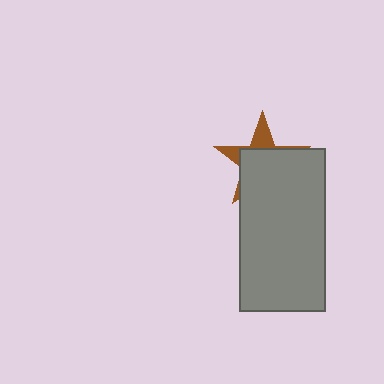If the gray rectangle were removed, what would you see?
You would see the complete brown star.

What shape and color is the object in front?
The object in front is a gray rectangle.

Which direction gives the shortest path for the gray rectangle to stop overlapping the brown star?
Moving down gives the shortest separation.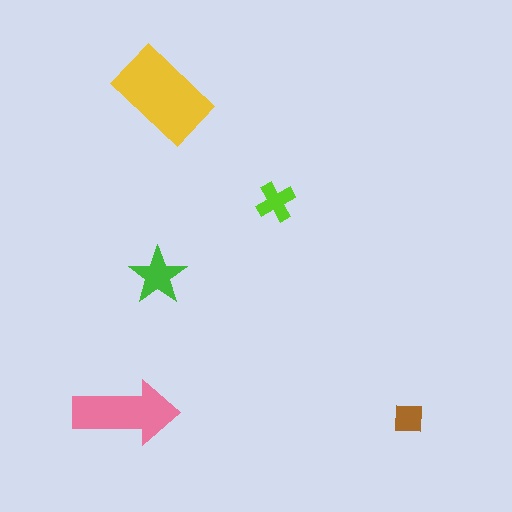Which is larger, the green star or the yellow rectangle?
The yellow rectangle.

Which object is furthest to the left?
The pink arrow is leftmost.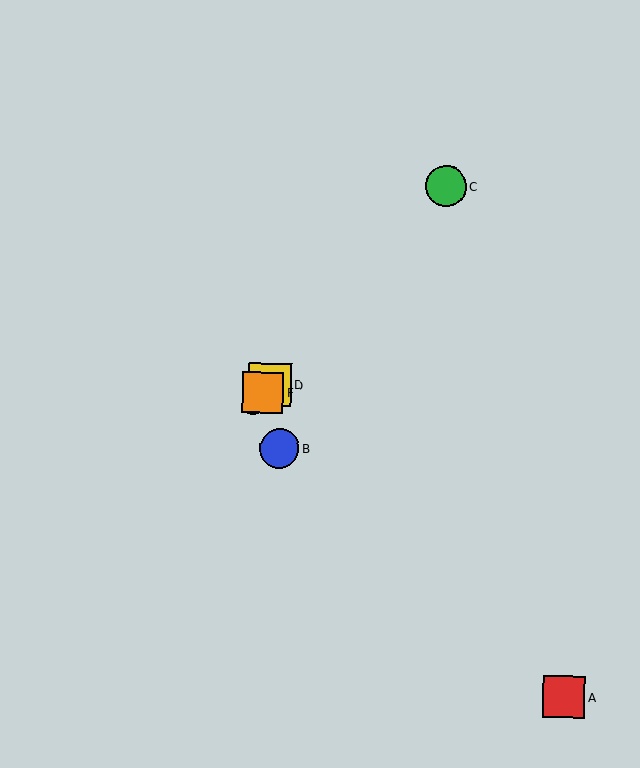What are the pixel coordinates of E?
Object E is at (253, 403).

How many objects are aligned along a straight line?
4 objects (C, D, E, F) are aligned along a straight line.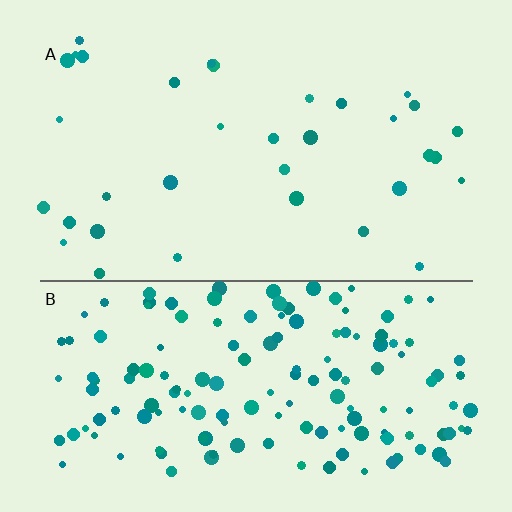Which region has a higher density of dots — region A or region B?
B (the bottom).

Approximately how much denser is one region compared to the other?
Approximately 4.6× — region B over region A.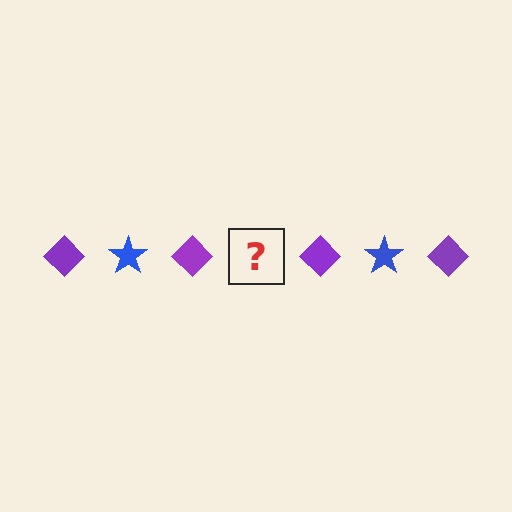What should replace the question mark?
The question mark should be replaced with a blue star.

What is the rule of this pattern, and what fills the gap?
The rule is that the pattern alternates between purple diamond and blue star. The gap should be filled with a blue star.